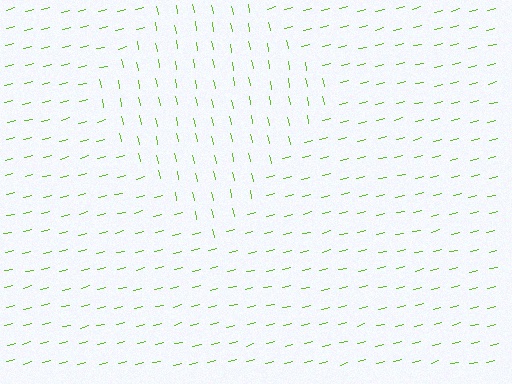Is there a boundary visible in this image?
Yes, there is a texture boundary formed by a change in line orientation.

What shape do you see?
I see a diamond.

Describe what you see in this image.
The image is filled with small lime line segments. A diamond region in the image has lines oriented differently from the surrounding lines, creating a visible texture boundary.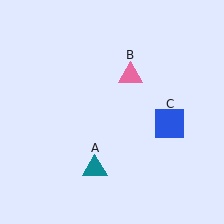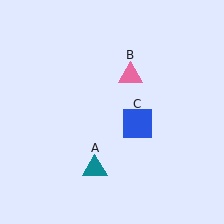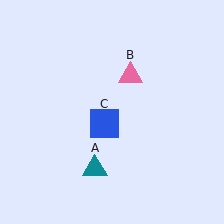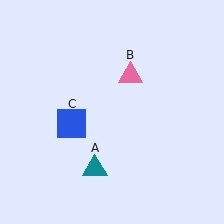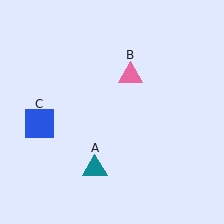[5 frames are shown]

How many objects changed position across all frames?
1 object changed position: blue square (object C).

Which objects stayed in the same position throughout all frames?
Teal triangle (object A) and pink triangle (object B) remained stationary.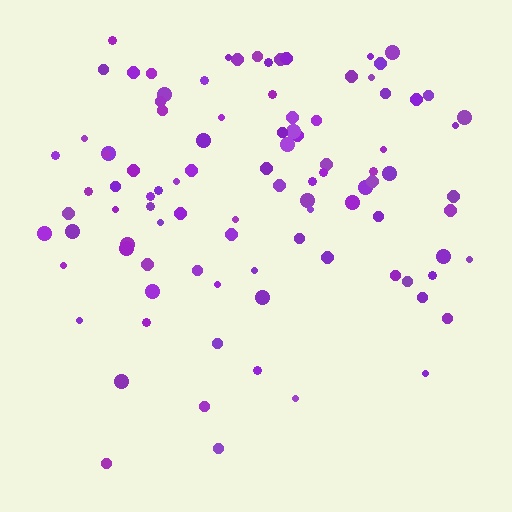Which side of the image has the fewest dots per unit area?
The bottom.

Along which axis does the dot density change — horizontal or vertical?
Vertical.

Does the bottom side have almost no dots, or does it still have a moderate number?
Still a moderate number, just noticeably fewer than the top.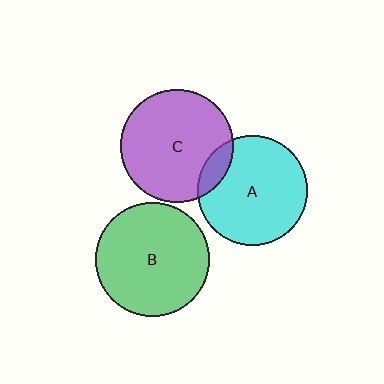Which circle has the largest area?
Circle B (green).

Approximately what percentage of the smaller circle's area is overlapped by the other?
Approximately 10%.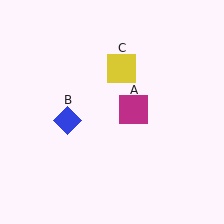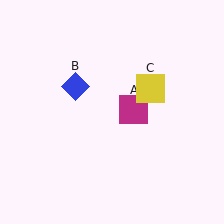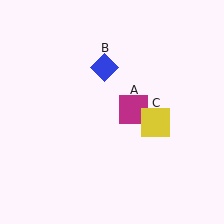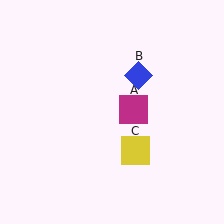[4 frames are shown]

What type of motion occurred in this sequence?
The blue diamond (object B), yellow square (object C) rotated clockwise around the center of the scene.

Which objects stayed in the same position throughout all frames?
Magenta square (object A) remained stationary.